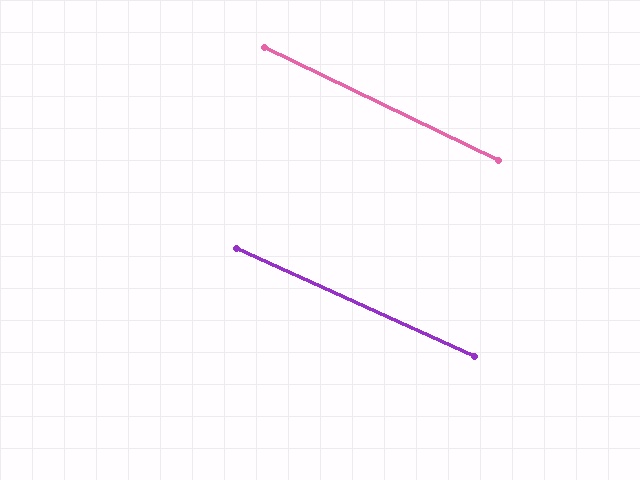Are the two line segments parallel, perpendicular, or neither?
Parallel — their directions differ by only 1.3°.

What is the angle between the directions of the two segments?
Approximately 1 degree.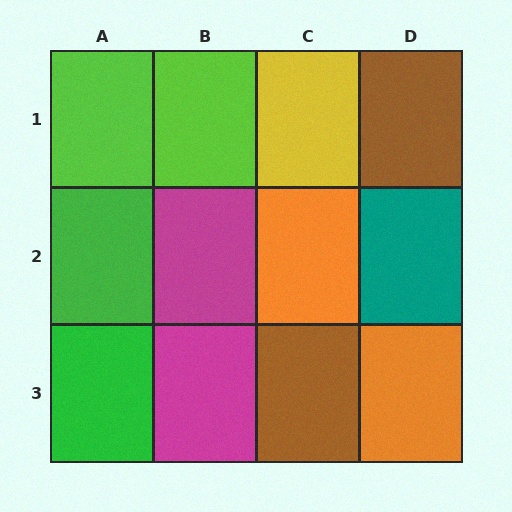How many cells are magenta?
2 cells are magenta.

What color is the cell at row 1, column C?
Yellow.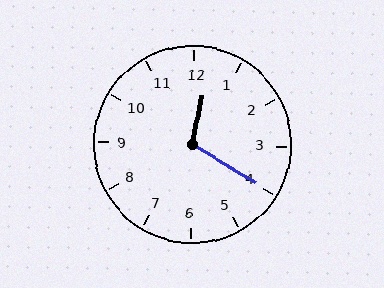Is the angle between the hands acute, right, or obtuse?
It is obtuse.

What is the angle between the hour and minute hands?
Approximately 110 degrees.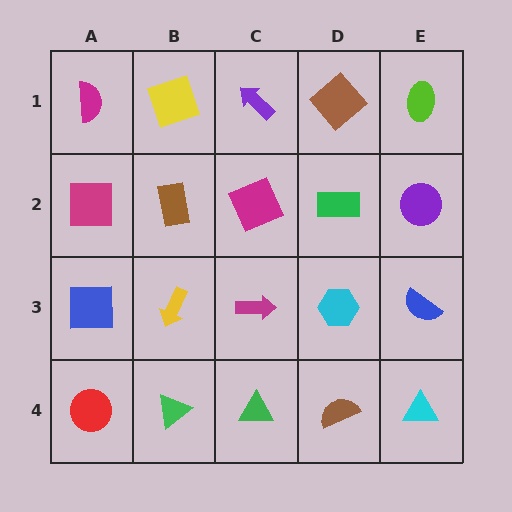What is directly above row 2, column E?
A lime ellipse.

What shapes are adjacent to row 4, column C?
A magenta arrow (row 3, column C), a green triangle (row 4, column B), a brown semicircle (row 4, column D).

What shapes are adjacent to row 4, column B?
A yellow arrow (row 3, column B), a red circle (row 4, column A), a green triangle (row 4, column C).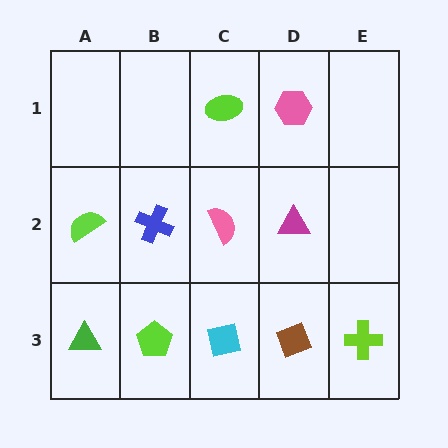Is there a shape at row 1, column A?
No, that cell is empty.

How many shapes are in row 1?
2 shapes.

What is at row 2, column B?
A blue cross.